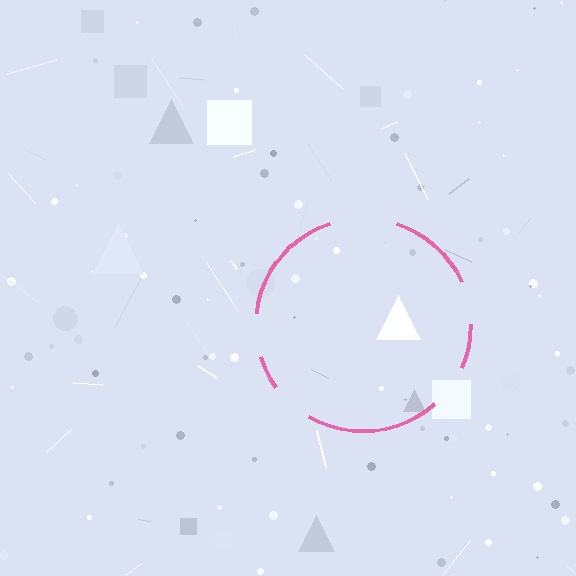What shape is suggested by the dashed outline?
The dashed outline suggests a circle.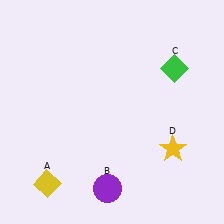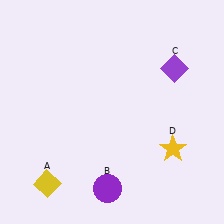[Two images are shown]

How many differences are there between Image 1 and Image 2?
There is 1 difference between the two images.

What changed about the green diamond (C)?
In Image 1, C is green. In Image 2, it changed to purple.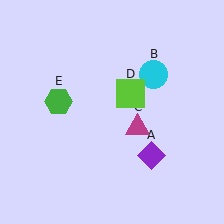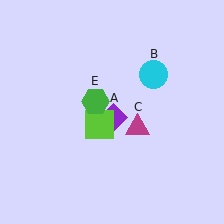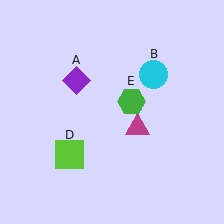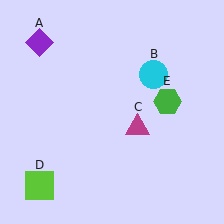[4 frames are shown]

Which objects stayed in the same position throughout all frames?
Cyan circle (object B) and magenta triangle (object C) remained stationary.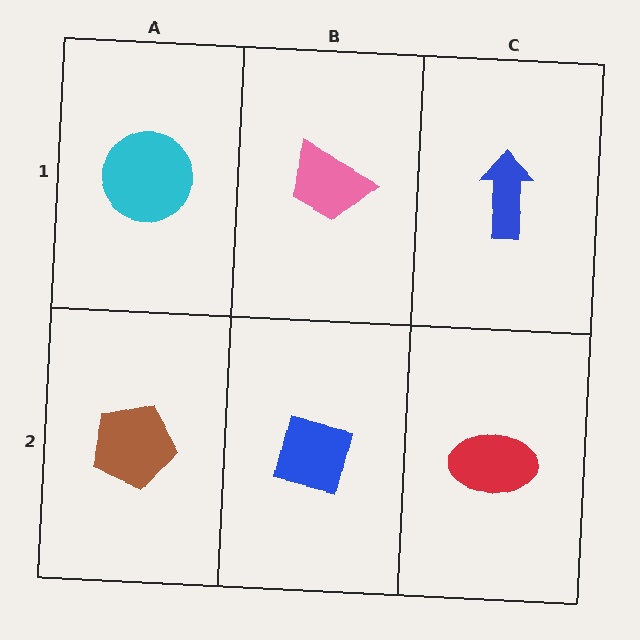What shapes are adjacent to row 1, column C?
A red ellipse (row 2, column C), a pink trapezoid (row 1, column B).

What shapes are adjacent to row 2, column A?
A cyan circle (row 1, column A), a blue square (row 2, column B).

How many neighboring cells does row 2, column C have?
2.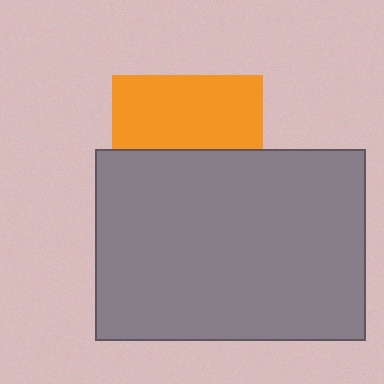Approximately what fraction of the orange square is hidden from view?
Roughly 51% of the orange square is hidden behind the gray rectangle.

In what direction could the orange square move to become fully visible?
The orange square could move up. That would shift it out from behind the gray rectangle entirely.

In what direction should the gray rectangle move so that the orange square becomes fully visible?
The gray rectangle should move down. That is the shortest direction to clear the overlap and leave the orange square fully visible.